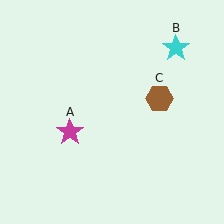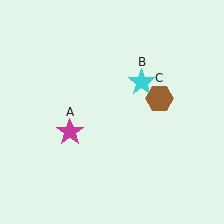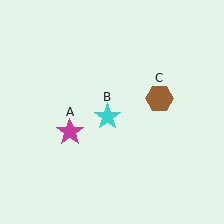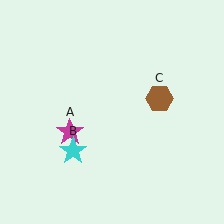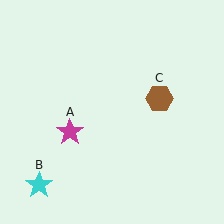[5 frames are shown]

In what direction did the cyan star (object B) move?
The cyan star (object B) moved down and to the left.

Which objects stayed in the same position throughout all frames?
Magenta star (object A) and brown hexagon (object C) remained stationary.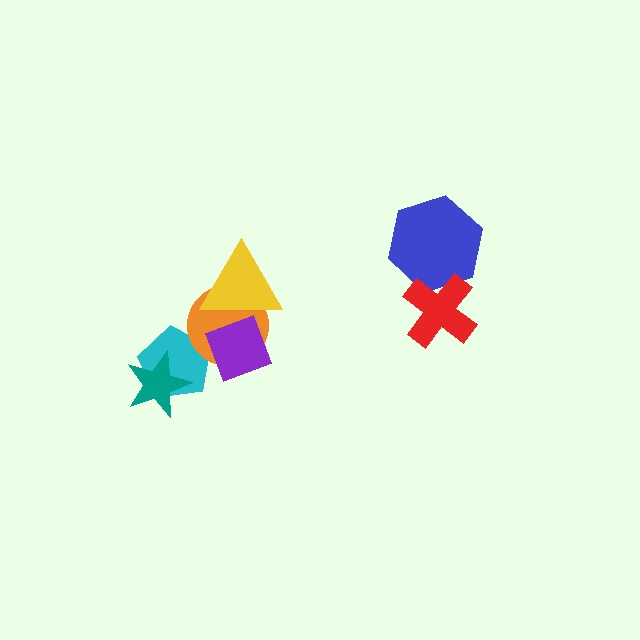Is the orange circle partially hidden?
Yes, it is partially covered by another shape.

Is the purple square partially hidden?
Yes, it is partially covered by another shape.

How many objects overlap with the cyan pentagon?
2 objects overlap with the cyan pentagon.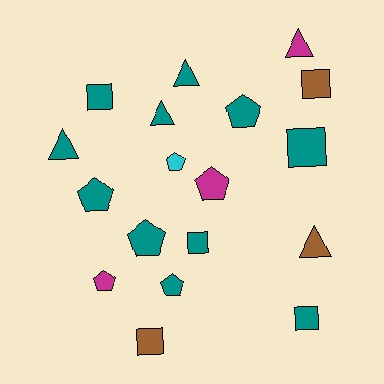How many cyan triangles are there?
There are no cyan triangles.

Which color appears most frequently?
Teal, with 11 objects.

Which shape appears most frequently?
Pentagon, with 7 objects.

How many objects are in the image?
There are 18 objects.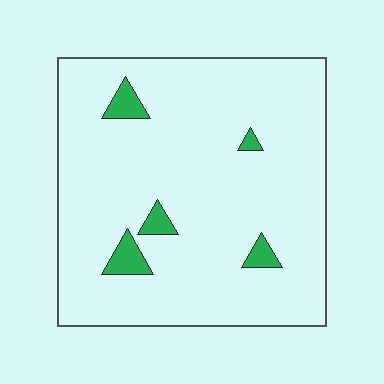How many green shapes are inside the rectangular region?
5.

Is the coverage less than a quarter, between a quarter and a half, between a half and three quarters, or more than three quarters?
Less than a quarter.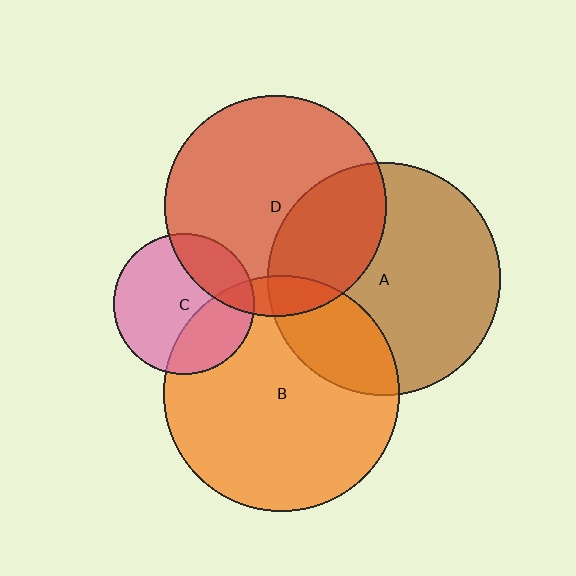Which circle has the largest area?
Circle B (orange).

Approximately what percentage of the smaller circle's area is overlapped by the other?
Approximately 25%.